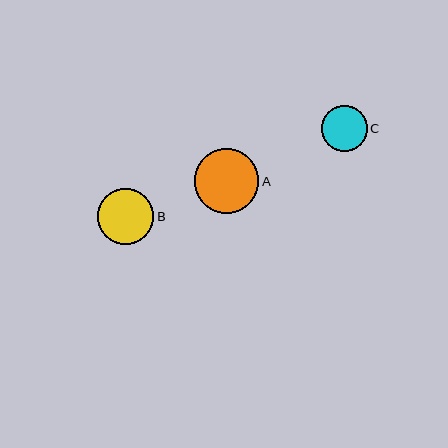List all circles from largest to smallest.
From largest to smallest: A, B, C.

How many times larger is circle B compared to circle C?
Circle B is approximately 1.2 times the size of circle C.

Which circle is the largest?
Circle A is the largest with a size of approximately 64 pixels.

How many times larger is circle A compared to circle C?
Circle A is approximately 1.4 times the size of circle C.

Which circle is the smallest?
Circle C is the smallest with a size of approximately 45 pixels.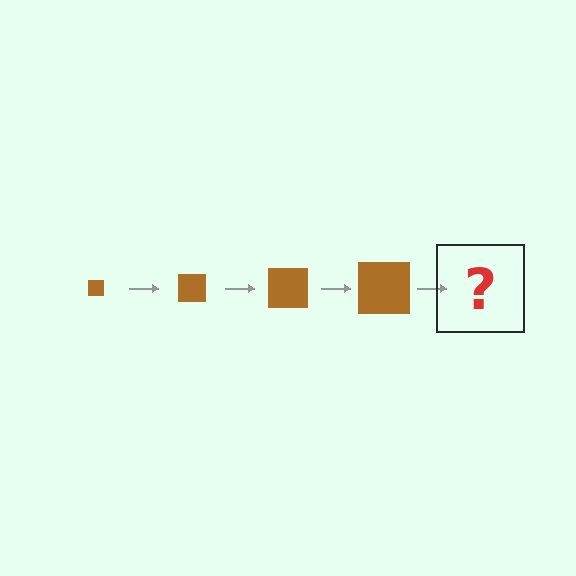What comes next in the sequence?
The next element should be a brown square, larger than the previous one.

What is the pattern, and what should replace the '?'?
The pattern is that the square gets progressively larger each step. The '?' should be a brown square, larger than the previous one.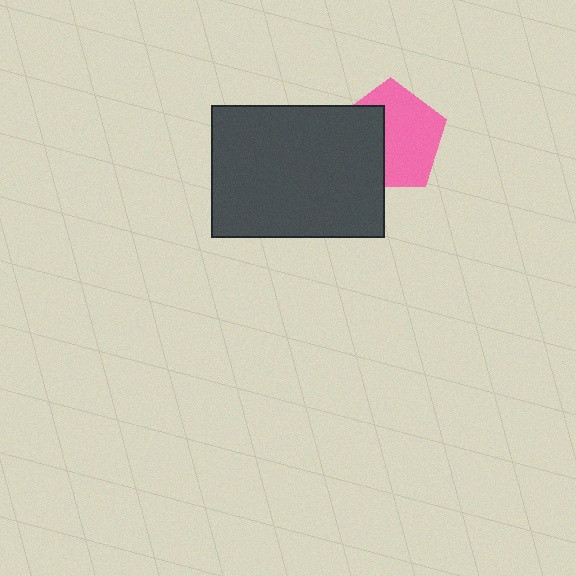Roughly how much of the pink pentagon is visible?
About half of it is visible (roughly 60%).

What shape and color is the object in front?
The object in front is a dark gray rectangle.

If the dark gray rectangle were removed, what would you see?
You would see the complete pink pentagon.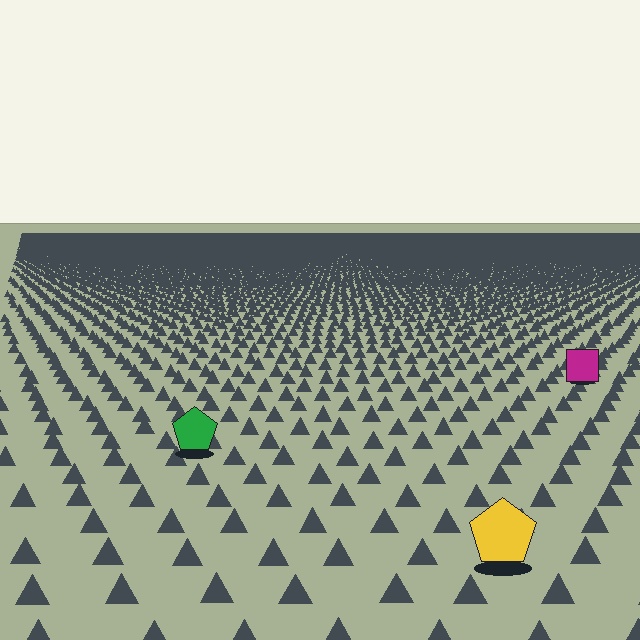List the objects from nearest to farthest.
From nearest to farthest: the yellow pentagon, the green pentagon, the magenta square.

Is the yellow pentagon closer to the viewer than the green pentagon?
Yes. The yellow pentagon is closer — you can tell from the texture gradient: the ground texture is coarser near it.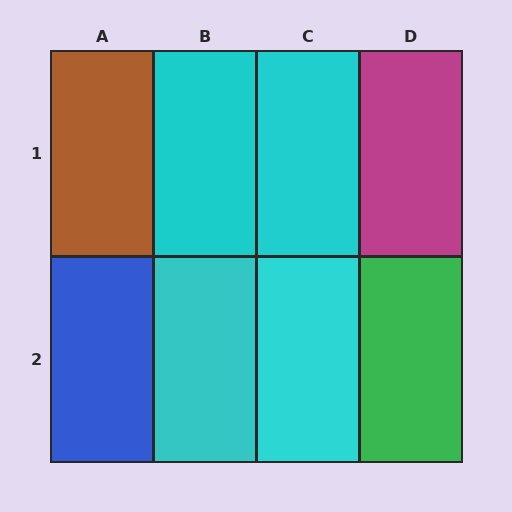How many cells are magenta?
1 cell is magenta.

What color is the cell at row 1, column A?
Brown.